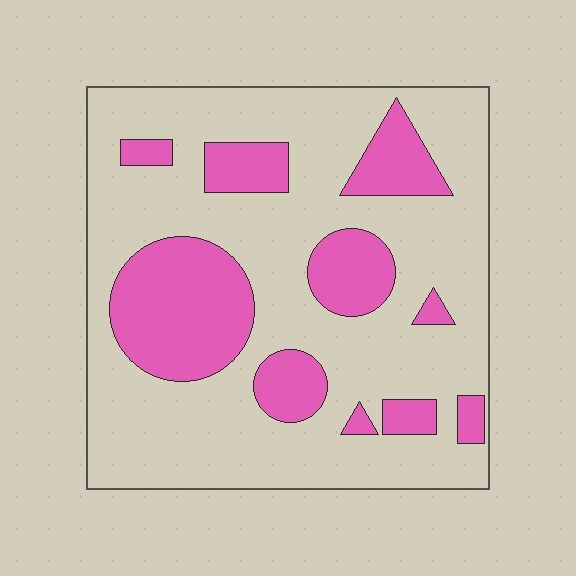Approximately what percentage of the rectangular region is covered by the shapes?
Approximately 25%.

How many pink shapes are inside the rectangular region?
10.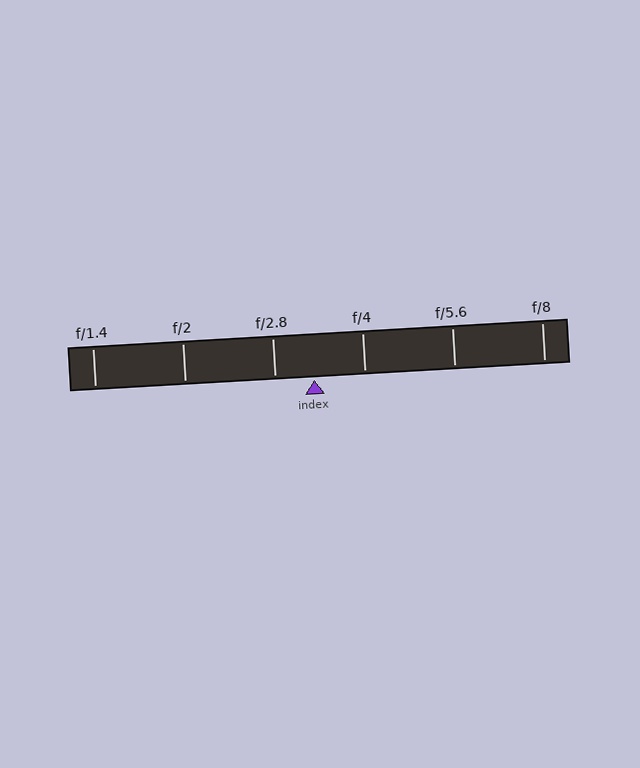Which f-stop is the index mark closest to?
The index mark is closest to f/2.8.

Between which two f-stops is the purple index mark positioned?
The index mark is between f/2.8 and f/4.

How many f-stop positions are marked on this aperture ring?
There are 6 f-stop positions marked.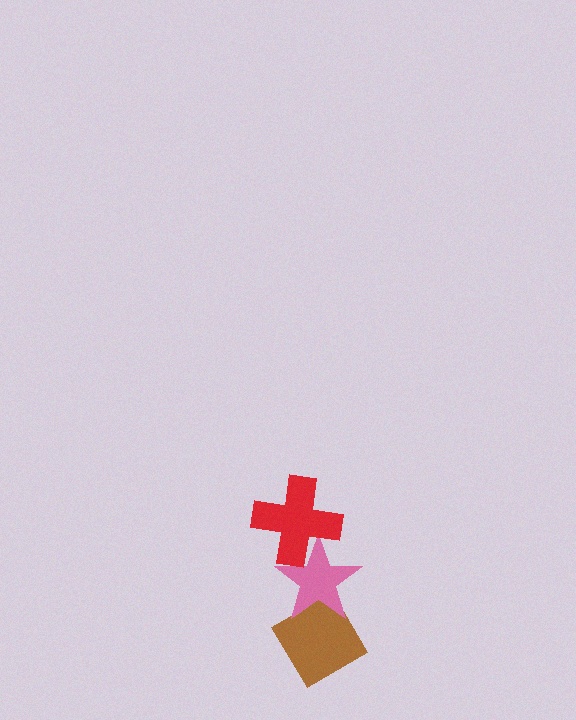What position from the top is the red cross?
The red cross is 1st from the top.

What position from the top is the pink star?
The pink star is 2nd from the top.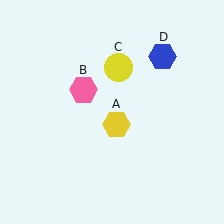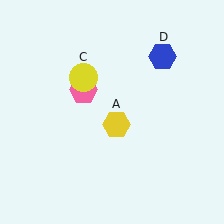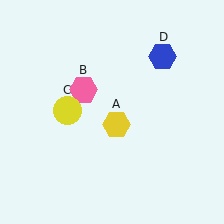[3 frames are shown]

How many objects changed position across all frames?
1 object changed position: yellow circle (object C).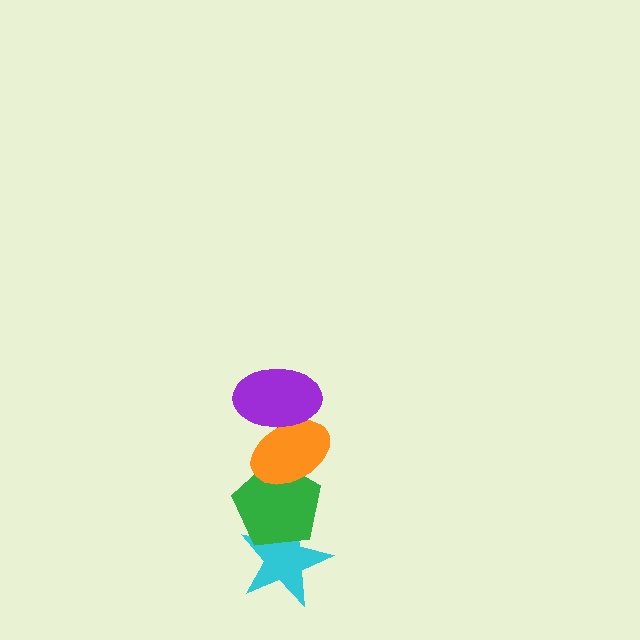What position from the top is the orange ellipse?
The orange ellipse is 2nd from the top.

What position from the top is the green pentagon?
The green pentagon is 3rd from the top.